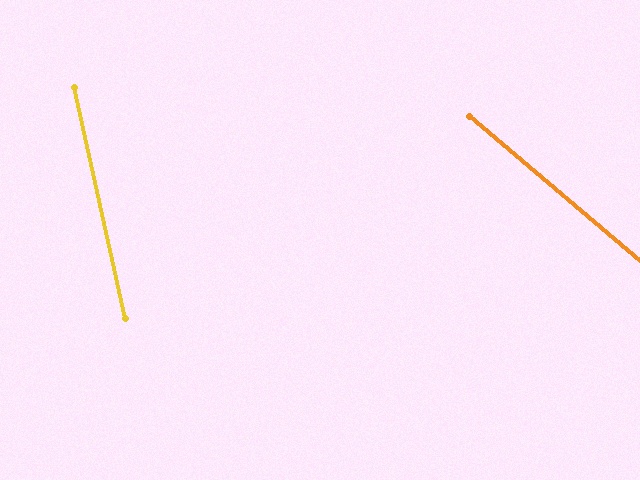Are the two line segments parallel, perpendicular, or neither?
Neither parallel nor perpendicular — they differ by about 37°.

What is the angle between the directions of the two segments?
Approximately 37 degrees.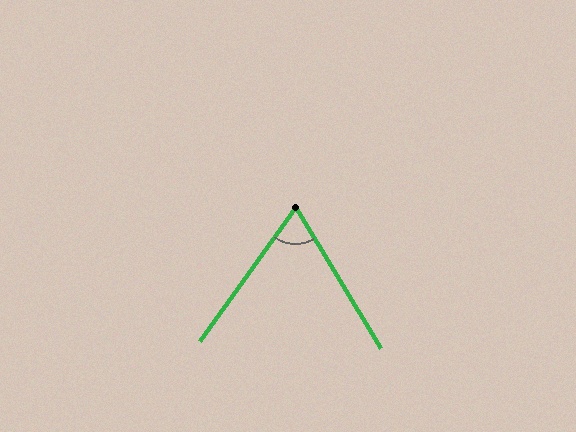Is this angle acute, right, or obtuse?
It is acute.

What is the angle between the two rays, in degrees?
Approximately 67 degrees.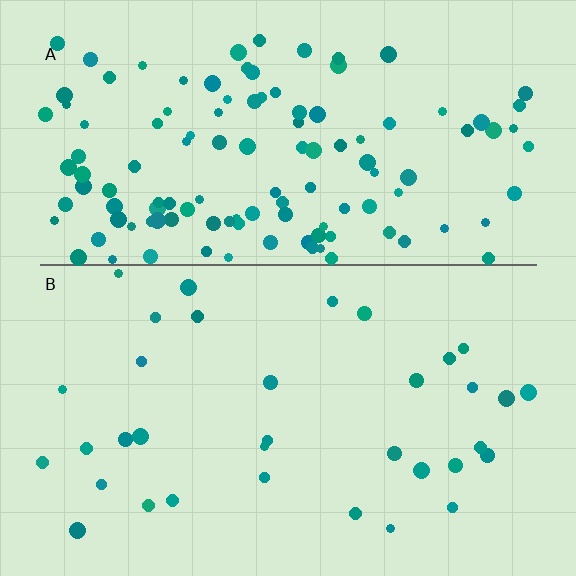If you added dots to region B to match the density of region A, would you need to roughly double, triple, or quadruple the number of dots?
Approximately triple.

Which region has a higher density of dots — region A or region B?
A (the top).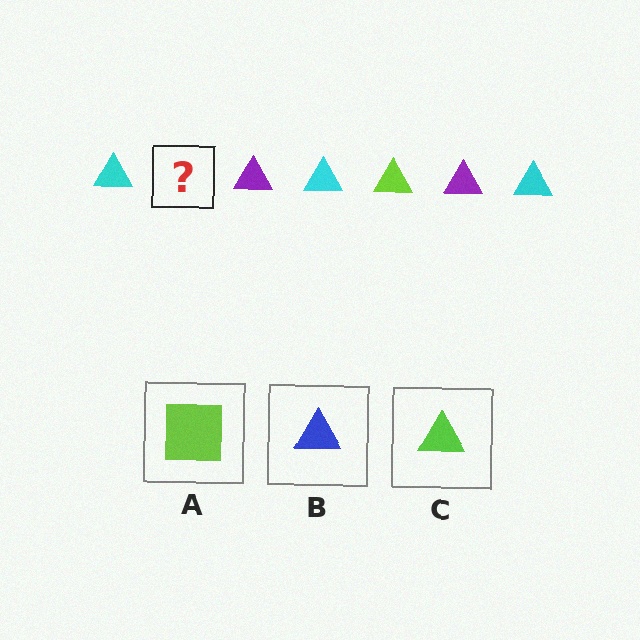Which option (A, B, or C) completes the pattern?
C.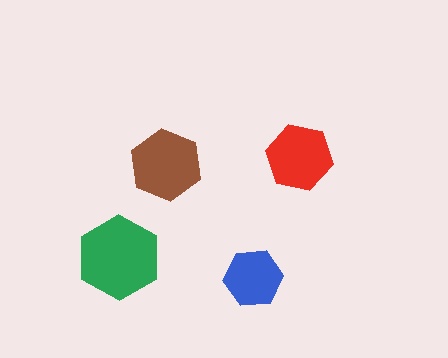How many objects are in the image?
There are 4 objects in the image.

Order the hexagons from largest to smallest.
the green one, the brown one, the red one, the blue one.